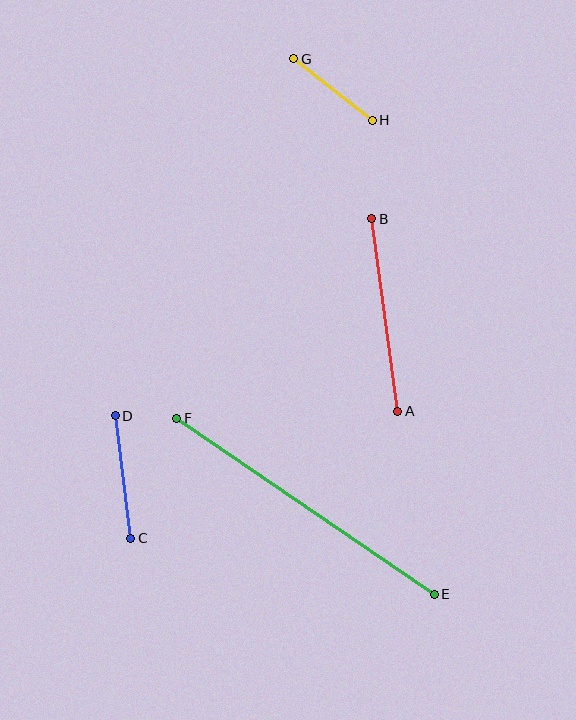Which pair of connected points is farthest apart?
Points E and F are farthest apart.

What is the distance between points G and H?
The distance is approximately 100 pixels.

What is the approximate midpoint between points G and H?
The midpoint is at approximately (333, 89) pixels.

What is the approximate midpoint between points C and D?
The midpoint is at approximately (123, 477) pixels.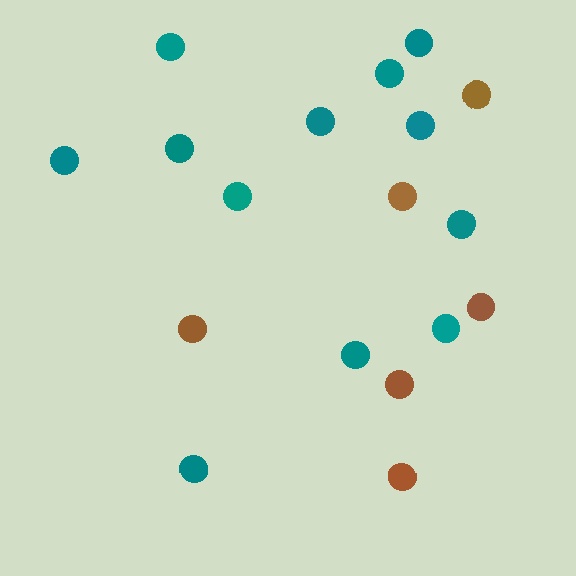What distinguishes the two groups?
There are 2 groups: one group of brown circles (6) and one group of teal circles (12).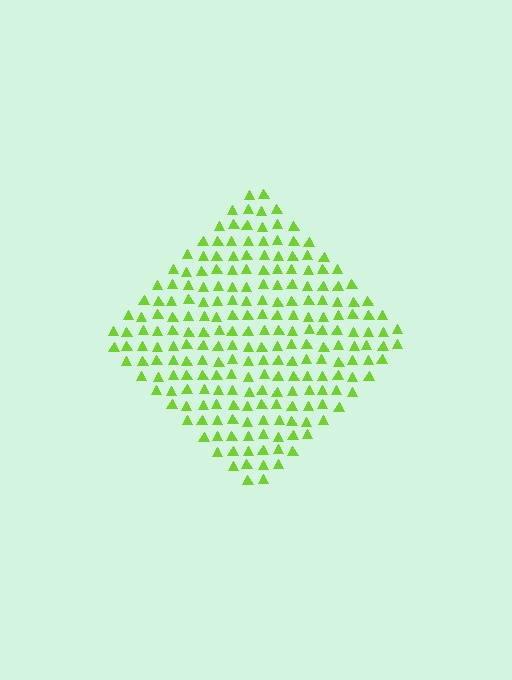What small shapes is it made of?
It is made of small triangles.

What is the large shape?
The large shape is a diamond.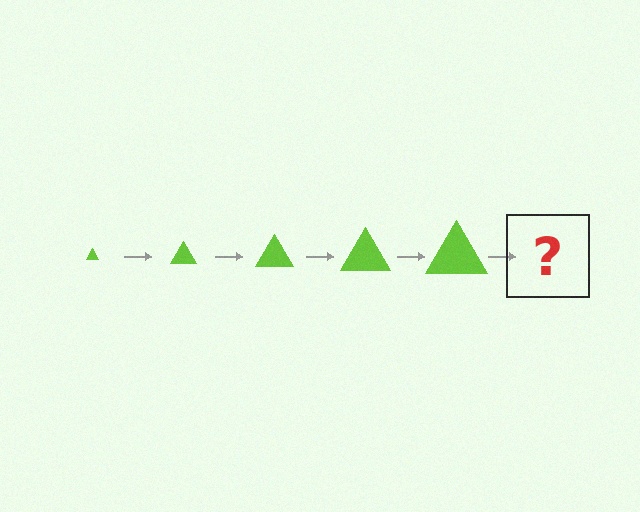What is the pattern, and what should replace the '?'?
The pattern is that the triangle gets progressively larger each step. The '?' should be a lime triangle, larger than the previous one.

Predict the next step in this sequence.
The next step is a lime triangle, larger than the previous one.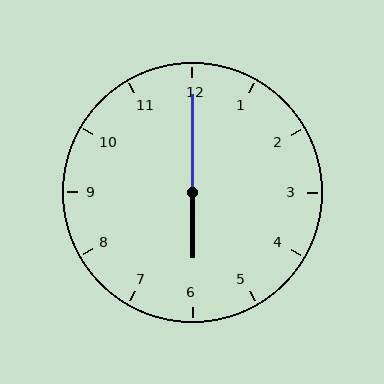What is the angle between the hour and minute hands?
Approximately 180 degrees.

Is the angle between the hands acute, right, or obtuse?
It is obtuse.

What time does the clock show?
6:00.